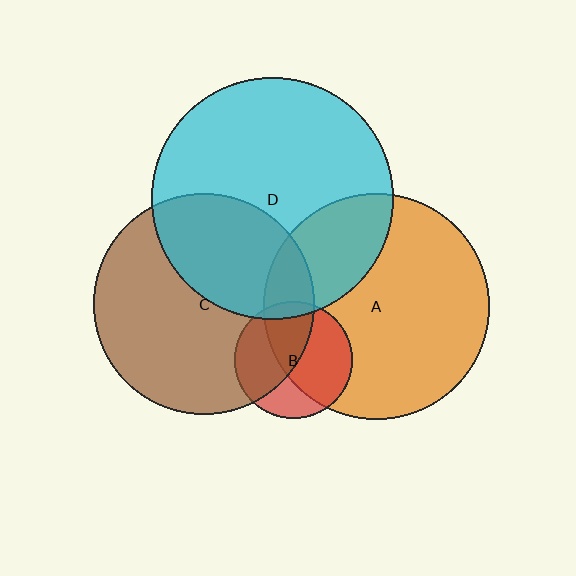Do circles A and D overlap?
Yes.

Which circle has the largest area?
Circle D (cyan).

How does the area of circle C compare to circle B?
Approximately 3.5 times.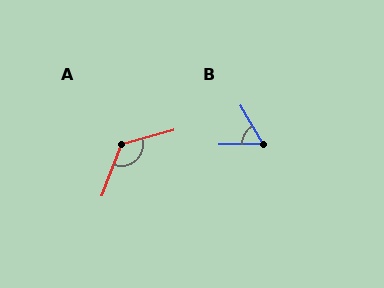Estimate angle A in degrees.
Approximately 126 degrees.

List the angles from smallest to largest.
B (60°), A (126°).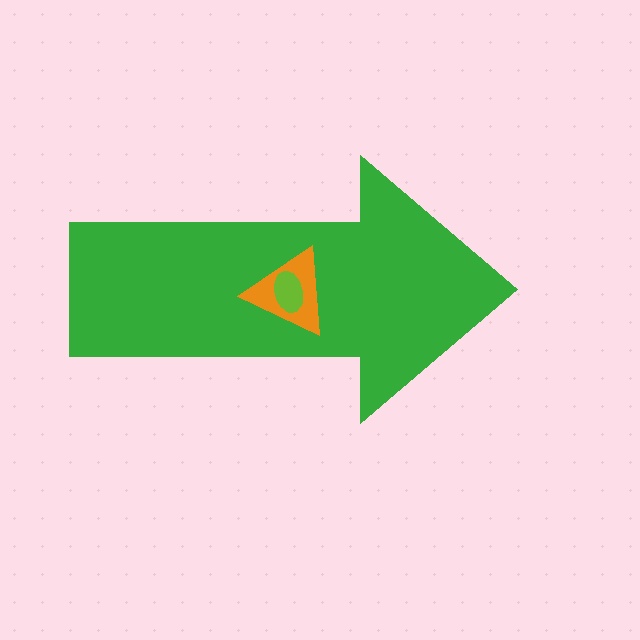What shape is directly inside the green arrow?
The orange triangle.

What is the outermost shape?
The green arrow.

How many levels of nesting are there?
3.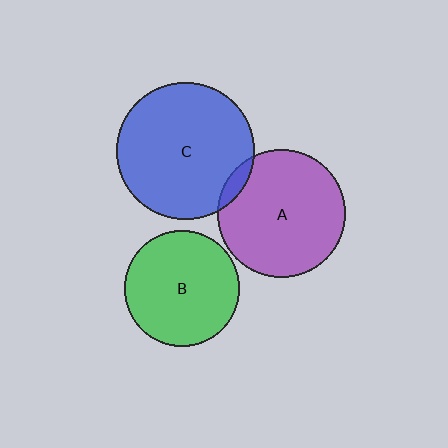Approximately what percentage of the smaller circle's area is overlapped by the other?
Approximately 5%.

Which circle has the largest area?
Circle C (blue).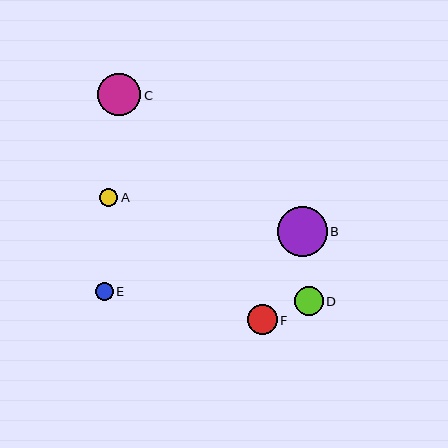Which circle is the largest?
Circle B is the largest with a size of approximately 50 pixels.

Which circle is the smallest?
Circle E is the smallest with a size of approximately 18 pixels.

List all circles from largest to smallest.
From largest to smallest: B, C, F, D, A, E.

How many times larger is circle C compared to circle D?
Circle C is approximately 1.5 times the size of circle D.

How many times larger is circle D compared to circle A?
Circle D is approximately 1.6 times the size of circle A.